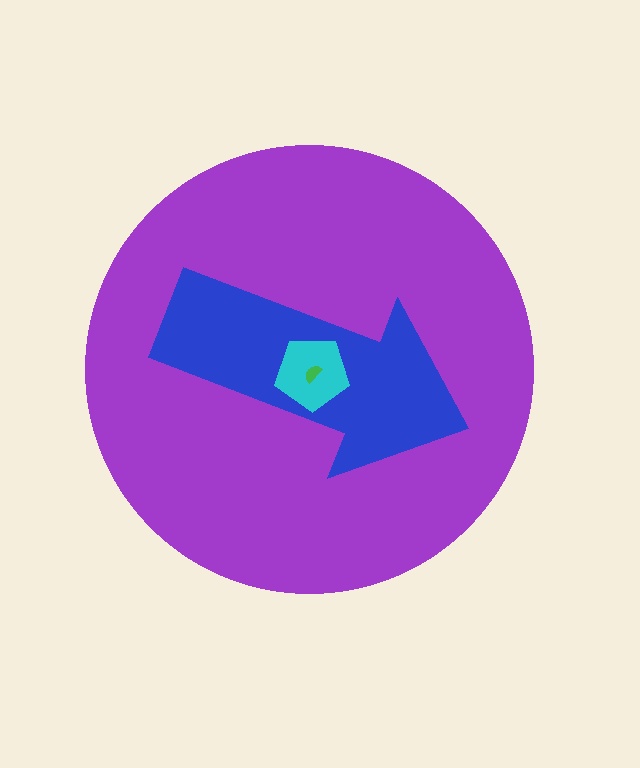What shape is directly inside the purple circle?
The blue arrow.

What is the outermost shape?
The purple circle.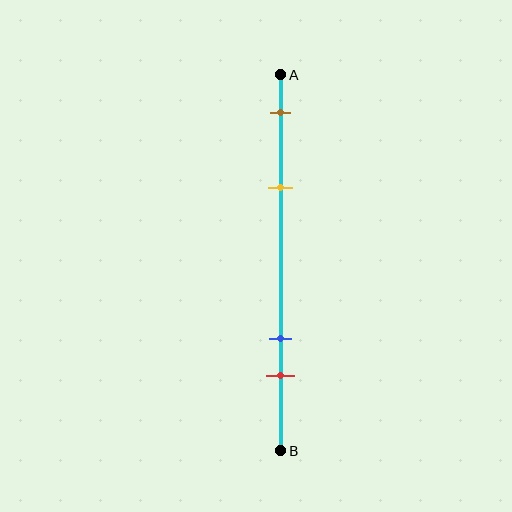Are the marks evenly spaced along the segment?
No, the marks are not evenly spaced.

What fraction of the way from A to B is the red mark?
The red mark is approximately 80% (0.8) of the way from A to B.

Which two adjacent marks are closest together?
The blue and red marks are the closest adjacent pair.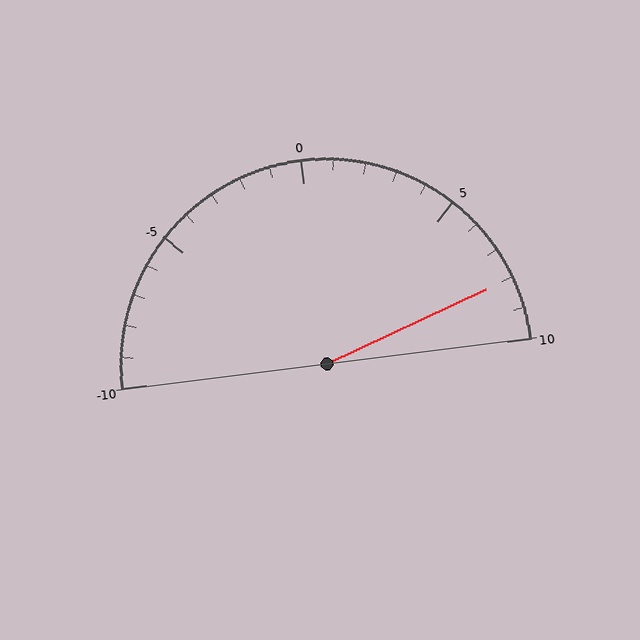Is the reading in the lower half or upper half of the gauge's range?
The reading is in the upper half of the range (-10 to 10).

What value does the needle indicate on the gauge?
The needle indicates approximately 8.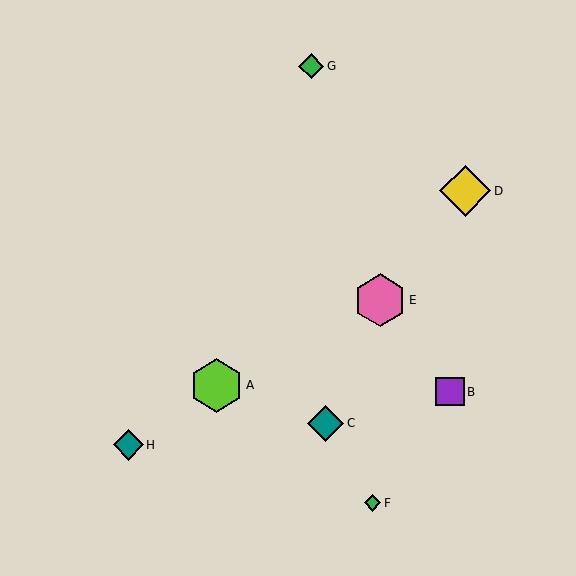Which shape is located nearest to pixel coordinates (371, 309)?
The pink hexagon (labeled E) at (380, 300) is nearest to that location.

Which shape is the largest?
The lime hexagon (labeled A) is the largest.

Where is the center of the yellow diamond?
The center of the yellow diamond is at (465, 191).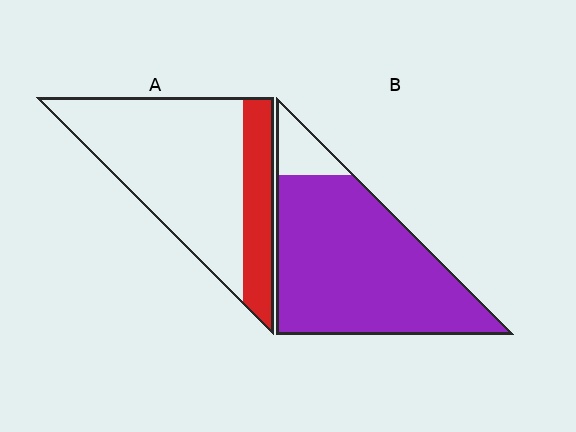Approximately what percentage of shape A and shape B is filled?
A is approximately 25% and B is approximately 90%.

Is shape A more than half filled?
No.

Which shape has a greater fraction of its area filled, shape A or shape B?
Shape B.